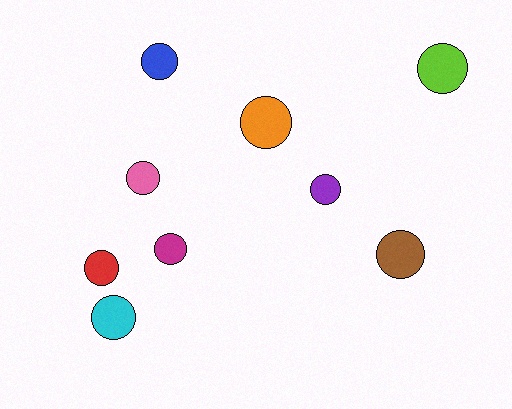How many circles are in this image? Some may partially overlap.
There are 9 circles.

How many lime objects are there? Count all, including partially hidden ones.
There is 1 lime object.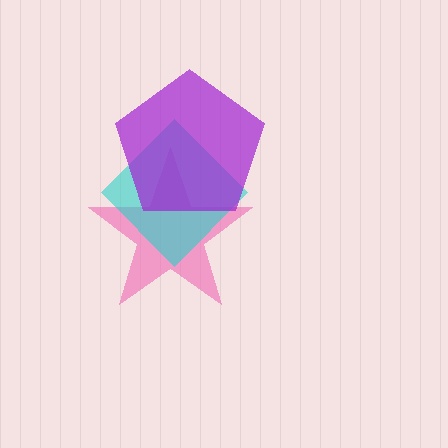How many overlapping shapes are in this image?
There are 3 overlapping shapes in the image.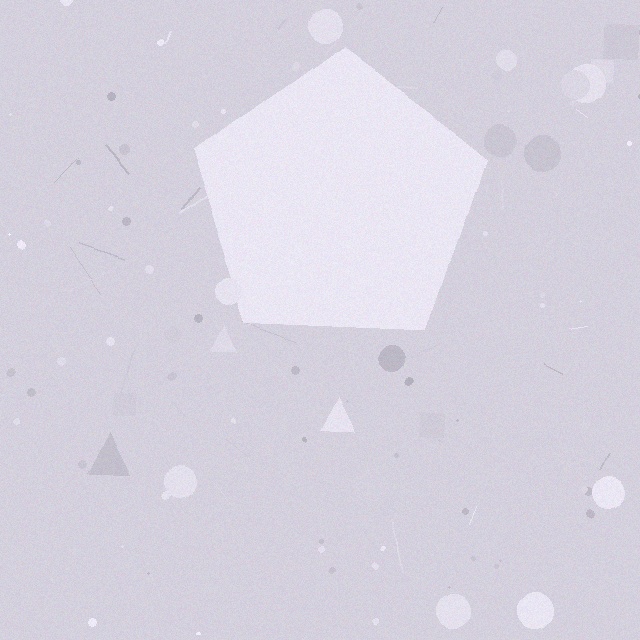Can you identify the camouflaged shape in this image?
The camouflaged shape is a pentagon.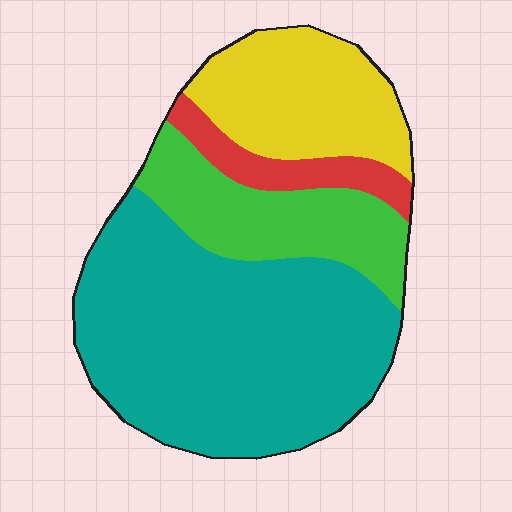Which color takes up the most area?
Teal, at roughly 55%.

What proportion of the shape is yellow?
Yellow covers about 20% of the shape.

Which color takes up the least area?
Red, at roughly 10%.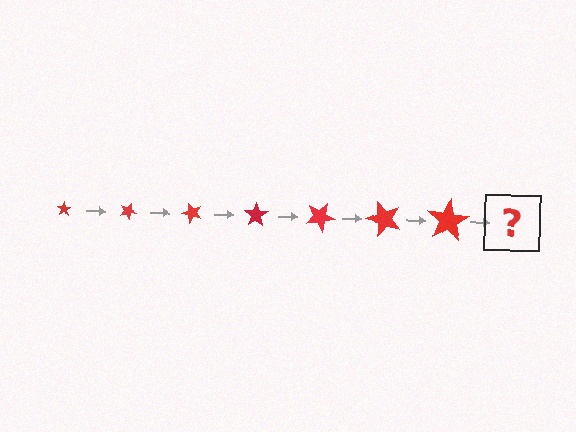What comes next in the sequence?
The next element should be a star, larger than the previous one and rotated 175 degrees from the start.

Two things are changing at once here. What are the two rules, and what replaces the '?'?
The two rules are that the star grows larger each step and it rotates 25 degrees each step. The '?' should be a star, larger than the previous one and rotated 175 degrees from the start.